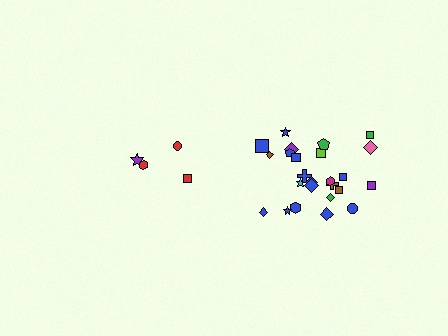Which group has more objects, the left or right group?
The right group.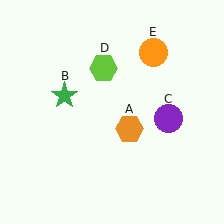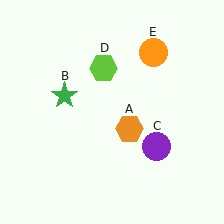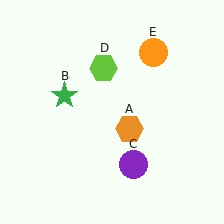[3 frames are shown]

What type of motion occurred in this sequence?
The purple circle (object C) rotated clockwise around the center of the scene.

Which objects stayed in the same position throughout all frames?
Orange hexagon (object A) and green star (object B) and lime hexagon (object D) and orange circle (object E) remained stationary.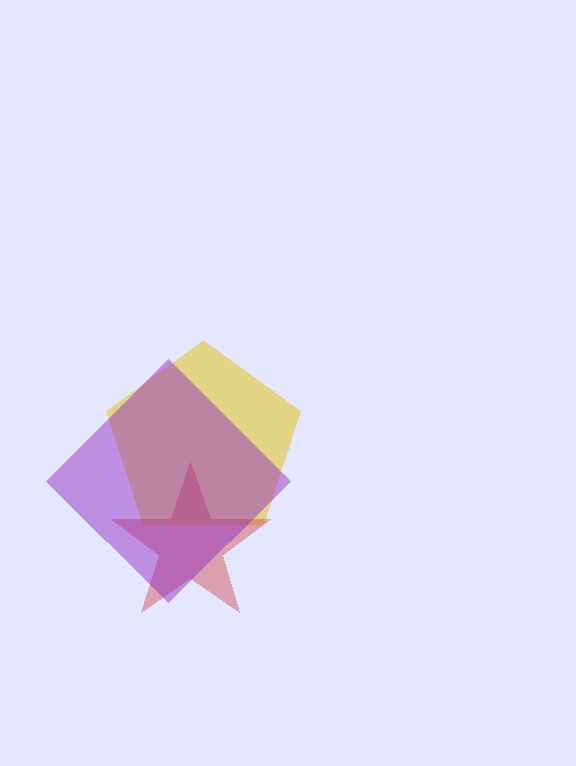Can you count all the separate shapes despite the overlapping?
Yes, there are 3 separate shapes.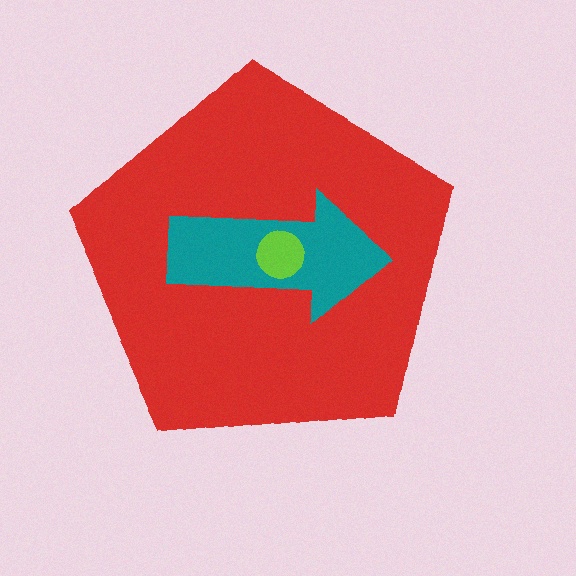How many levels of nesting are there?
3.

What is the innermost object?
The lime circle.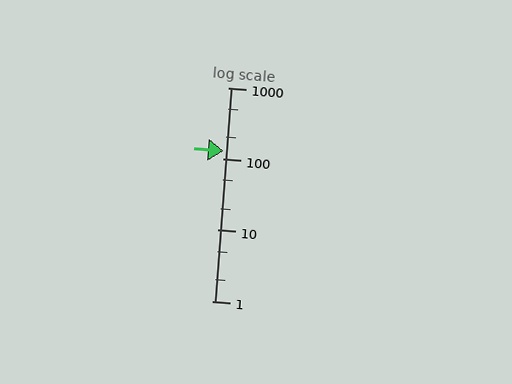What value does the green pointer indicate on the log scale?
The pointer indicates approximately 130.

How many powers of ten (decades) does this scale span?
The scale spans 3 decades, from 1 to 1000.